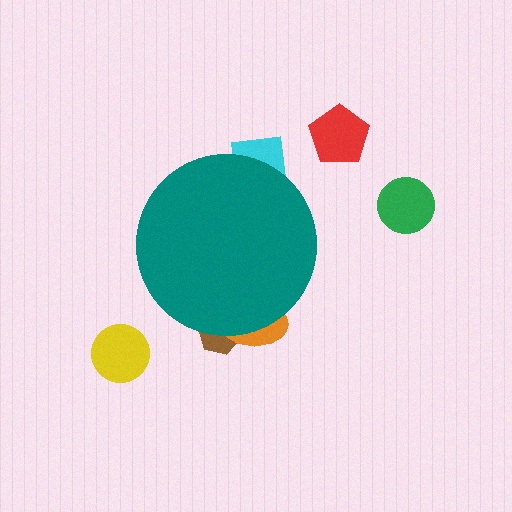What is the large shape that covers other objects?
A teal circle.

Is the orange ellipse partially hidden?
Yes, the orange ellipse is partially hidden behind the teal circle.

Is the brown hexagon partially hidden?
Yes, the brown hexagon is partially hidden behind the teal circle.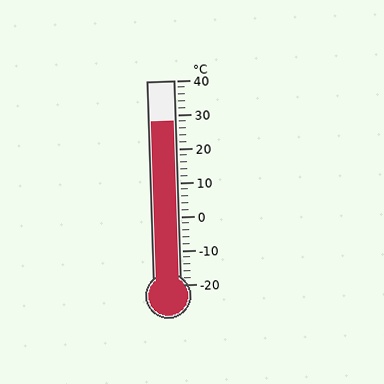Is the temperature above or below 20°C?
The temperature is above 20°C.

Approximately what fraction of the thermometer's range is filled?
The thermometer is filled to approximately 80% of its range.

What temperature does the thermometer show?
The thermometer shows approximately 28°C.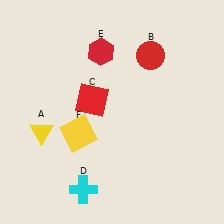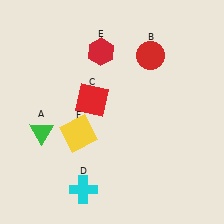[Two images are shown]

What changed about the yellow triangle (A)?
In Image 1, A is yellow. In Image 2, it changed to green.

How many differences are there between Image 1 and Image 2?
There is 1 difference between the two images.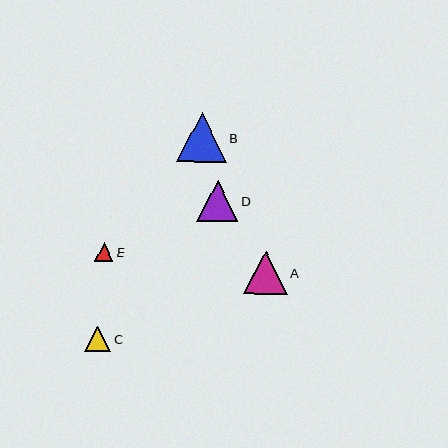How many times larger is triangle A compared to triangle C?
Triangle A is approximately 1.7 times the size of triangle C.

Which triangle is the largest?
Triangle B is the largest with a size of approximately 50 pixels.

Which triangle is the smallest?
Triangle E is the smallest with a size of approximately 18 pixels.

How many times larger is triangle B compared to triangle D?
Triangle B is approximately 1.2 times the size of triangle D.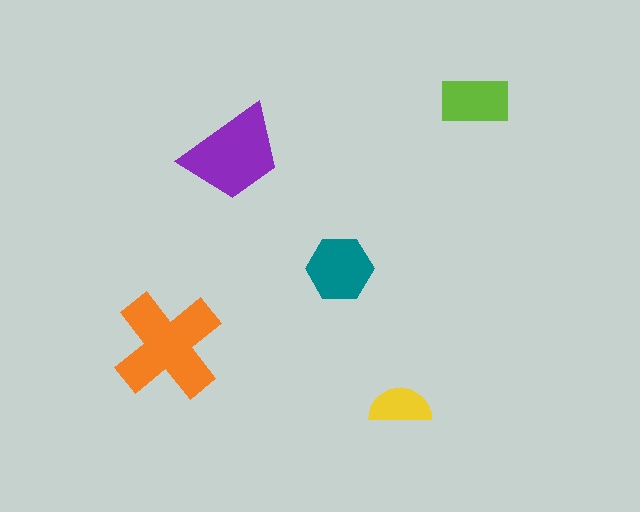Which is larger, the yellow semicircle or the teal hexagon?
The teal hexagon.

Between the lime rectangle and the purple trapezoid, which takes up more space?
The purple trapezoid.